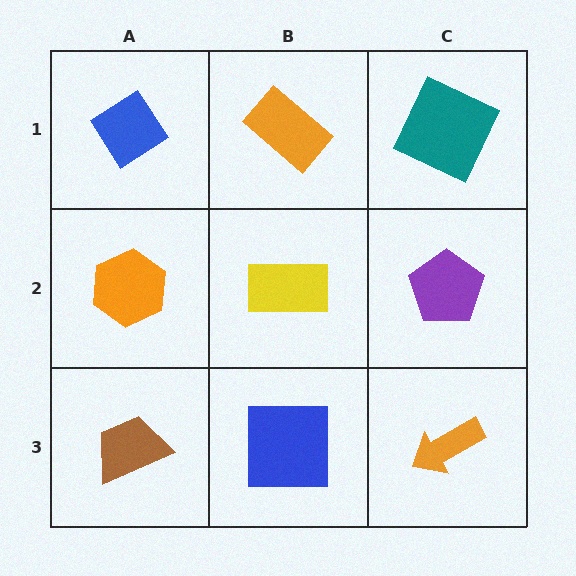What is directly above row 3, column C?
A purple pentagon.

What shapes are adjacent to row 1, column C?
A purple pentagon (row 2, column C), an orange rectangle (row 1, column B).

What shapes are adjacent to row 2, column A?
A blue diamond (row 1, column A), a brown trapezoid (row 3, column A), a yellow rectangle (row 2, column B).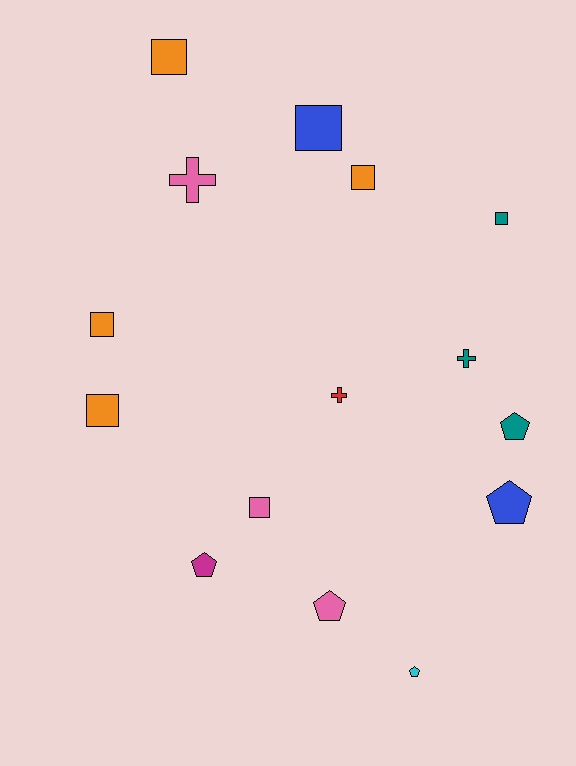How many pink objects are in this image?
There are 3 pink objects.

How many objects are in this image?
There are 15 objects.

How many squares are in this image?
There are 7 squares.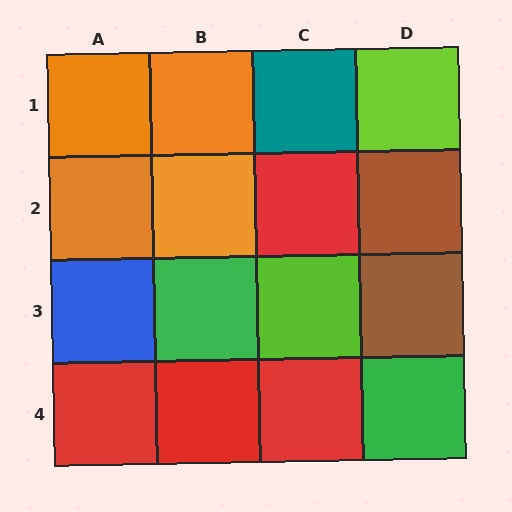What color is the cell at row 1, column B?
Orange.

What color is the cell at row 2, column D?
Brown.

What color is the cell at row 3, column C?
Lime.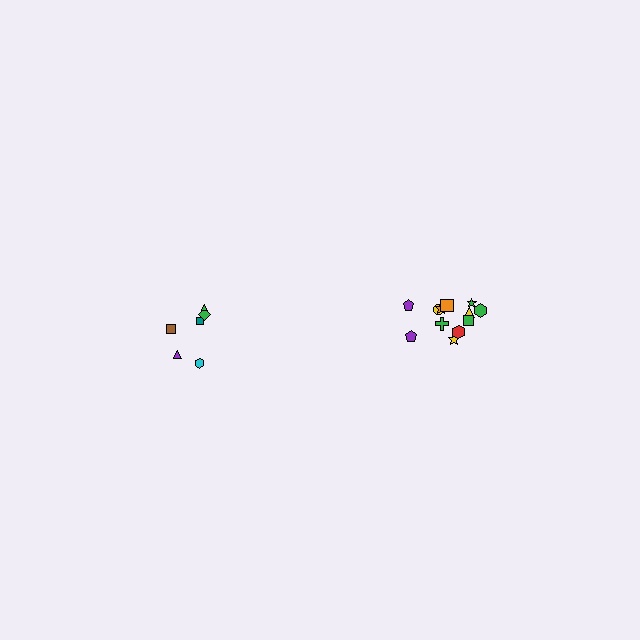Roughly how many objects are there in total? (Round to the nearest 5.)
Roughly 20 objects in total.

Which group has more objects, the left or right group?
The right group.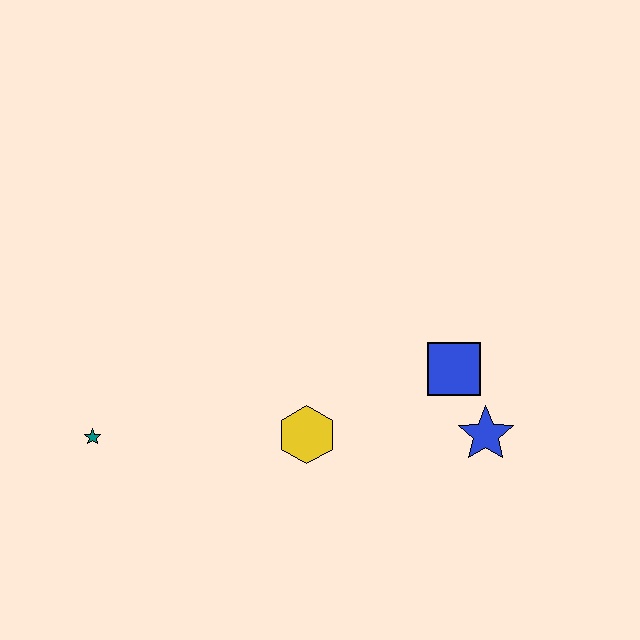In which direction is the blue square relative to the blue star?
The blue square is above the blue star.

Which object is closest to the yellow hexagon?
The blue square is closest to the yellow hexagon.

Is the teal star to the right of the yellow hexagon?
No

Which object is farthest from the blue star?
The teal star is farthest from the blue star.